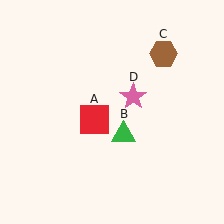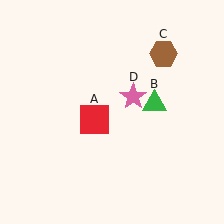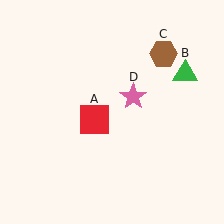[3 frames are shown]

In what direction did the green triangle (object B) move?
The green triangle (object B) moved up and to the right.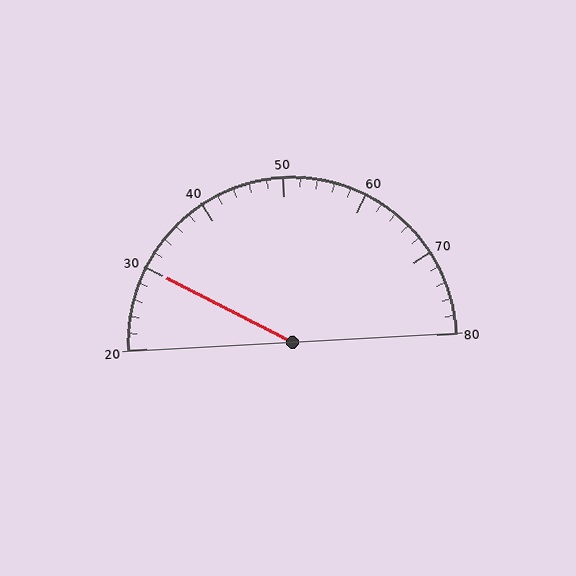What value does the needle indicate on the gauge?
The needle indicates approximately 30.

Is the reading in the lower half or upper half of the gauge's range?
The reading is in the lower half of the range (20 to 80).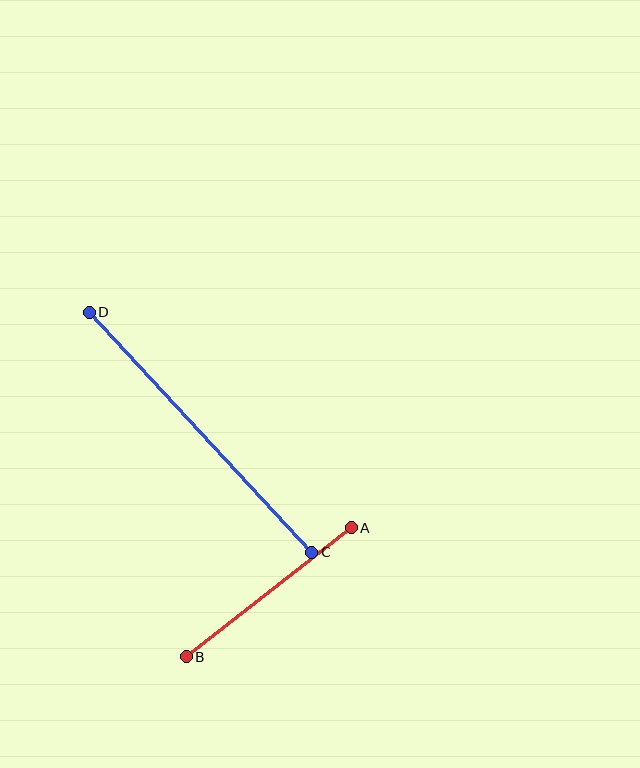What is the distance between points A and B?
The distance is approximately 209 pixels.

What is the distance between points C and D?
The distance is approximately 327 pixels.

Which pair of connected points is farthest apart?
Points C and D are farthest apart.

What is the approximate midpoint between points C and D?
The midpoint is at approximately (200, 432) pixels.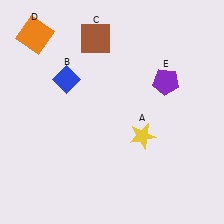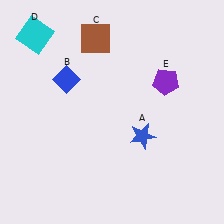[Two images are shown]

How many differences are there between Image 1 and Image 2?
There are 2 differences between the two images.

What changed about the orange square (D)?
In Image 1, D is orange. In Image 2, it changed to cyan.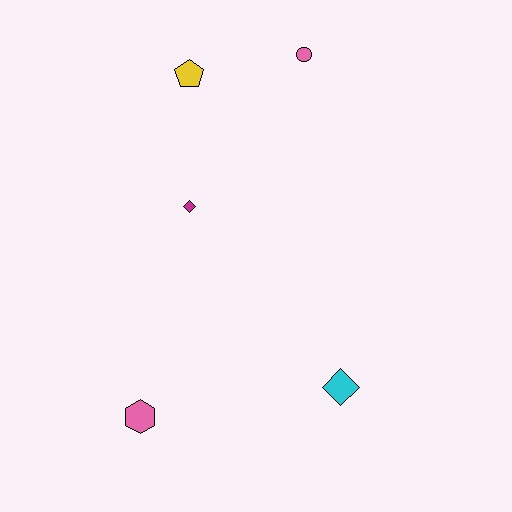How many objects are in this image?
There are 5 objects.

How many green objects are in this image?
There are no green objects.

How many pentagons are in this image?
There is 1 pentagon.